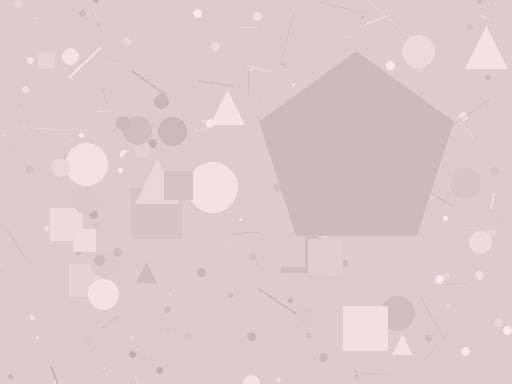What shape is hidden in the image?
A pentagon is hidden in the image.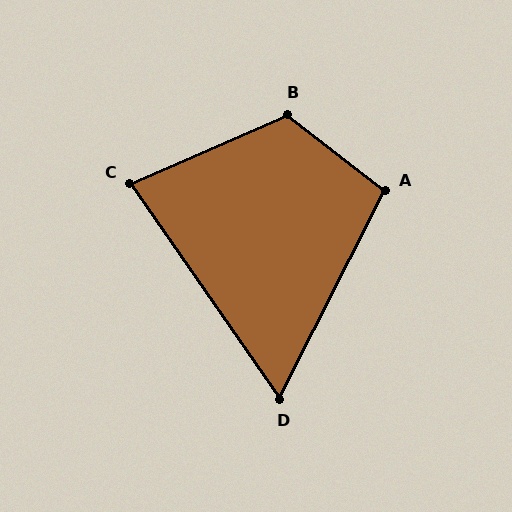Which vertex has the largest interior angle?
B, at approximately 118 degrees.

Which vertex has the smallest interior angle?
D, at approximately 62 degrees.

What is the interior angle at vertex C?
Approximately 79 degrees (acute).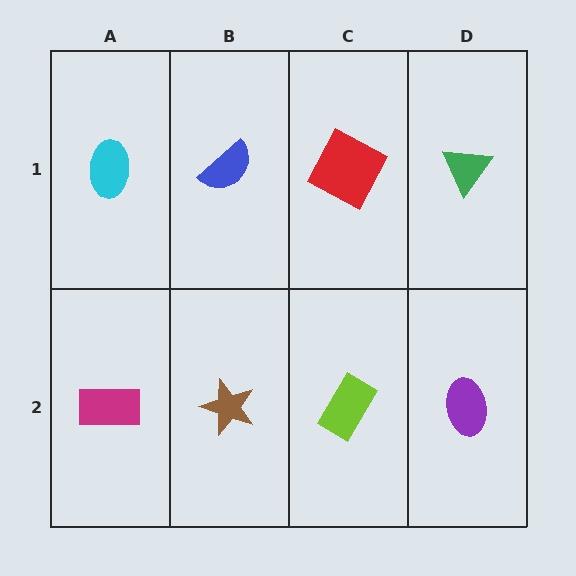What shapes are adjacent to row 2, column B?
A blue semicircle (row 1, column B), a magenta rectangle (row 2, column A), a lime rectangle (row 2, column C).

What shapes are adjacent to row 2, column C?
A red square (row 1, column C), a brown star (row 2, column B), a purple ellipse (row 2, column D).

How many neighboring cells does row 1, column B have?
3.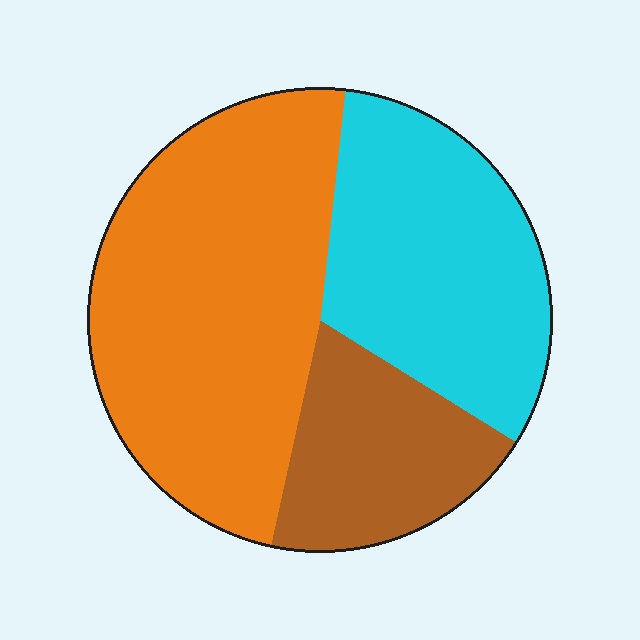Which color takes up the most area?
Orange, at roughly 50%.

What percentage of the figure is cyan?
Cyan takes up between a sixth and a third of the figure.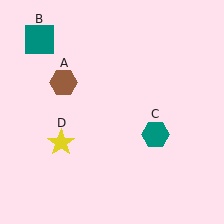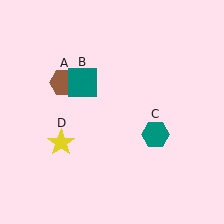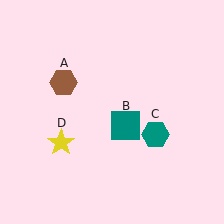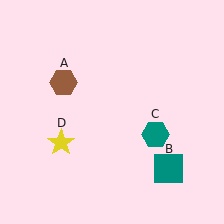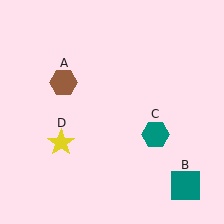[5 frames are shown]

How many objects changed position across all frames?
1 object changed position: teal square (object B).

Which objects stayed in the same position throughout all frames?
Brown hexagon (object A) and teal hexagon (object C) and yellow star (object D) remained stationary.